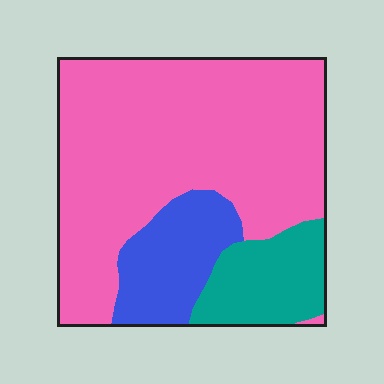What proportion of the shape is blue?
Blue covers about 15% of the shape.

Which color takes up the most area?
Pink, at roughly 70%.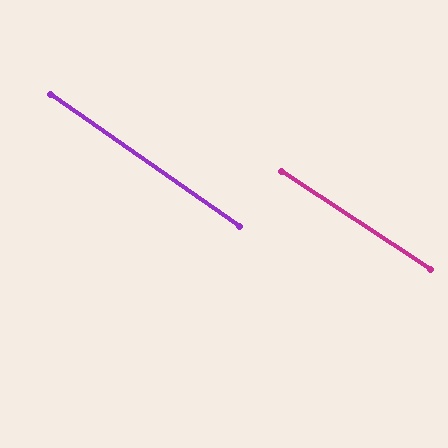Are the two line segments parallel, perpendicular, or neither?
Parallel — their directions differ by only 1.3°.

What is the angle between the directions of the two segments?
Approximately 1 degree.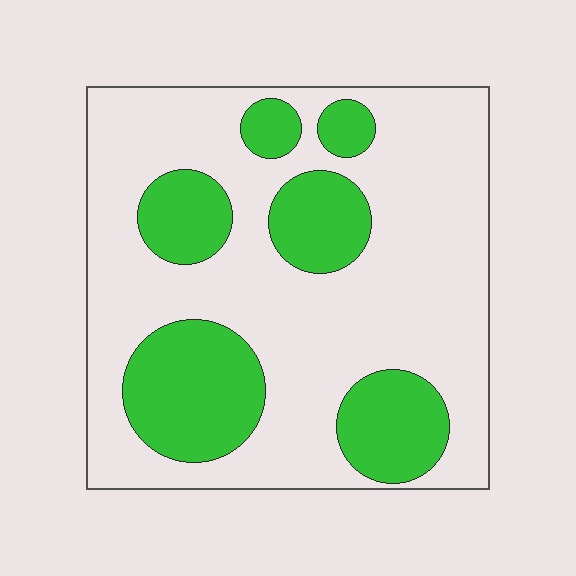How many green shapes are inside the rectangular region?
6.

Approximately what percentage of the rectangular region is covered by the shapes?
Approximately 30%.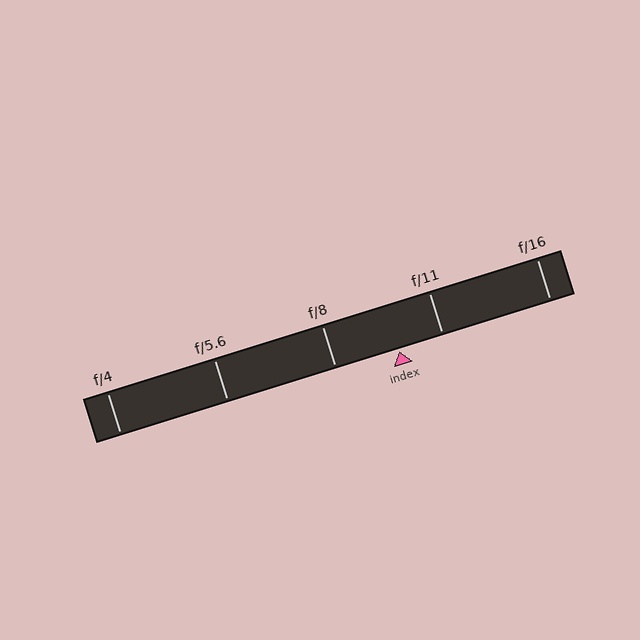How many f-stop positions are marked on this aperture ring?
There are 5 f-stop positions marked.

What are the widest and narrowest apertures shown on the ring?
The widest aperture shown is f/4 and the narrowest is f/16.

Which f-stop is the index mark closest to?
The index mark is closest to f/11.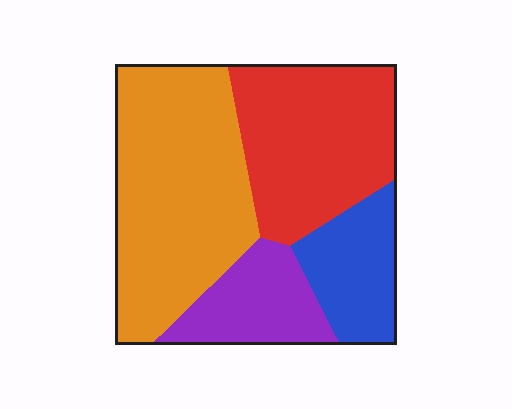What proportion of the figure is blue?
Blue takes up about one sixth (1/6) of the figure.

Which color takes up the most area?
Orange, at roughly 40%.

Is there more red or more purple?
Red.